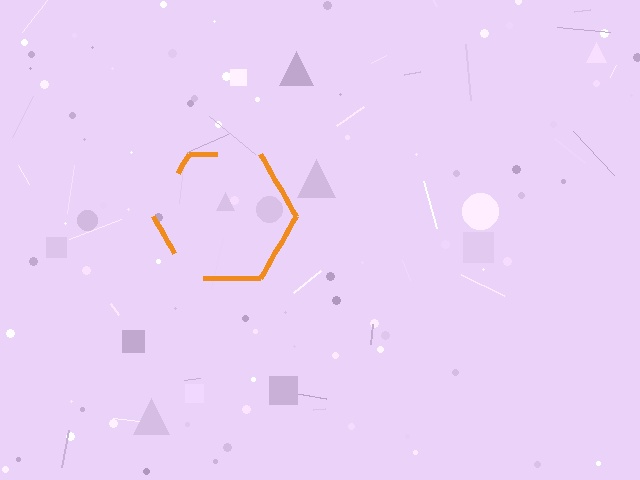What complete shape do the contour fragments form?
The contour fragments form a hexagon.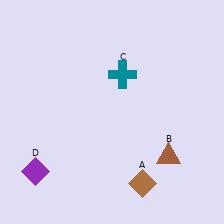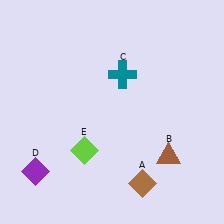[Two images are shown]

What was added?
A lime diamond (E) was added in Image 2.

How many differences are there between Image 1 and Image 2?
There is 1 difference between the two images.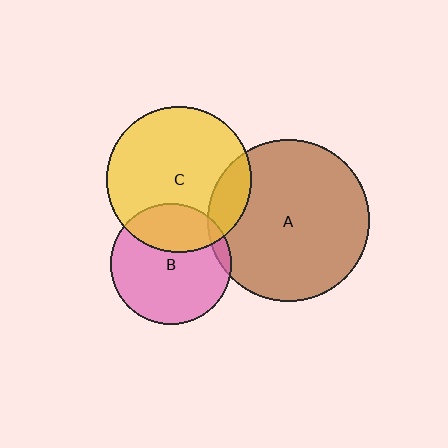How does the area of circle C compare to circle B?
Approximately 1.4 times.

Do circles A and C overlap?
Yes.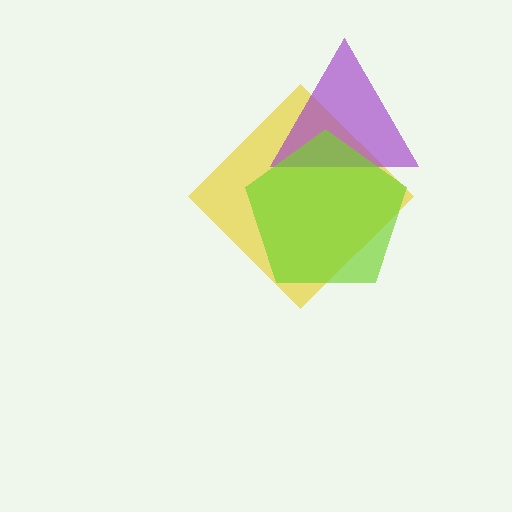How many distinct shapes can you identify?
There are 3 distinct shapes: a yellow diamond, a purple triangle, a lime pentagon.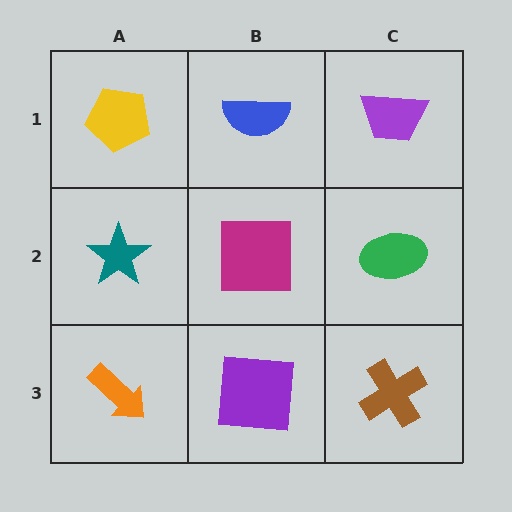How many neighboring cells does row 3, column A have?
2.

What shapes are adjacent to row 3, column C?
A green ellipse (row 2, column C), a purple square (row 3, column B).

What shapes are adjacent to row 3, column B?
A magenta square (row 2, column B), an orange arrow (row 3, column A), a brown cross (row 3, column C).